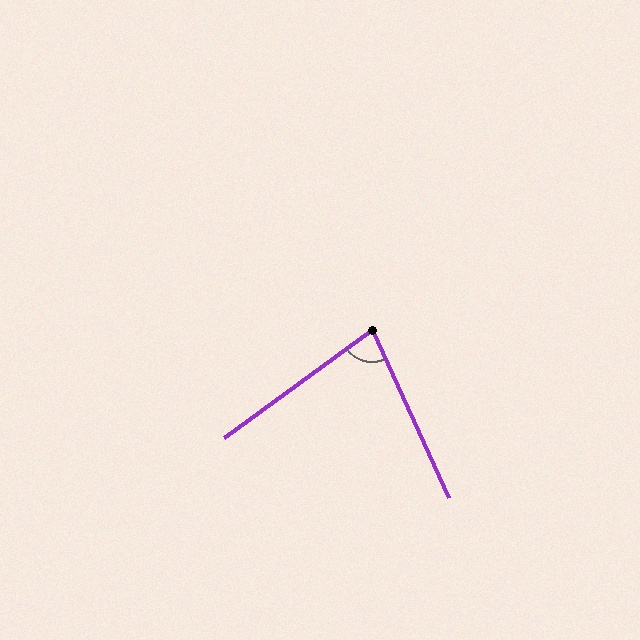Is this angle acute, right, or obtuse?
It is acute.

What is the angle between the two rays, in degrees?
Approximately 79 degrees.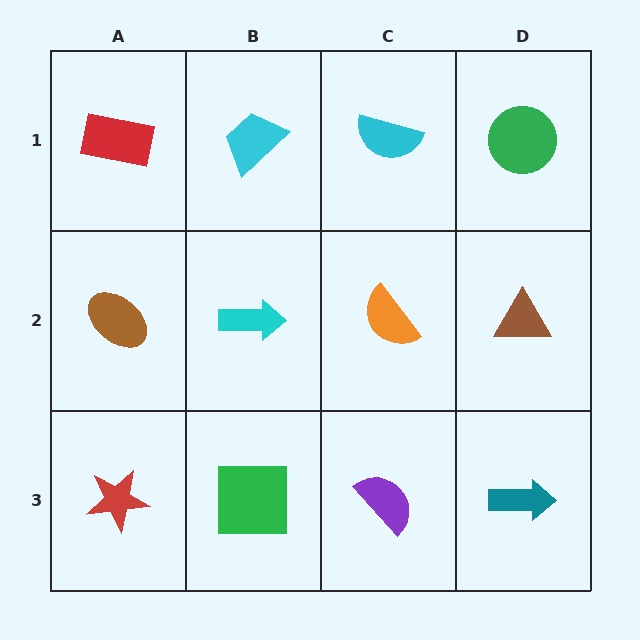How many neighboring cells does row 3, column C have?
3.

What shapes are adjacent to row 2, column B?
A cyan trapezoid (row 1, column B), a green square (row 3, column B), a brown ellipse (row 2, column A), an orange semicircle (row 2, column C).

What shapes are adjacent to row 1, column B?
A cyan arrow (row 2, column B), a red rectangle (row 1, column A), a cyan semicircle (row 1, column C).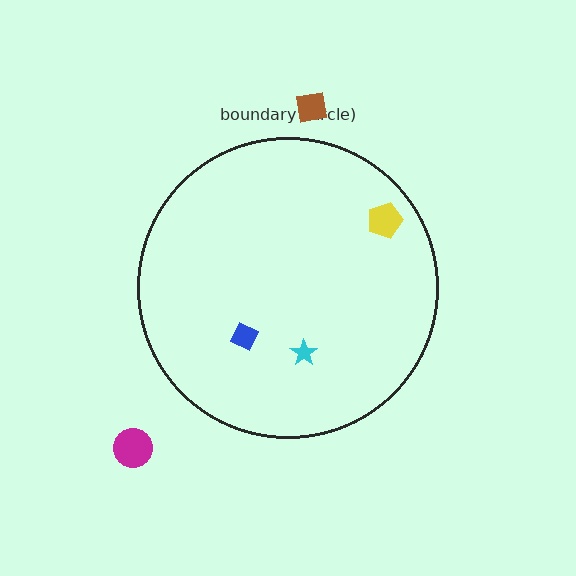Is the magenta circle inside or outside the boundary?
Outside.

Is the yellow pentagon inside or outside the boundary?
Inside.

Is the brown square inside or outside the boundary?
Outside.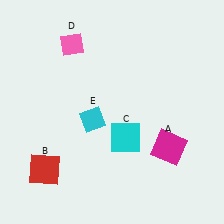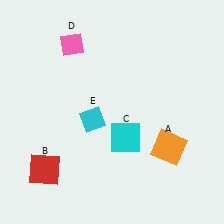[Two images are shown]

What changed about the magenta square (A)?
In Image 1, A is magenta. In Image 2, it changed to orange.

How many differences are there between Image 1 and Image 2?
There is 1 difference between the two images.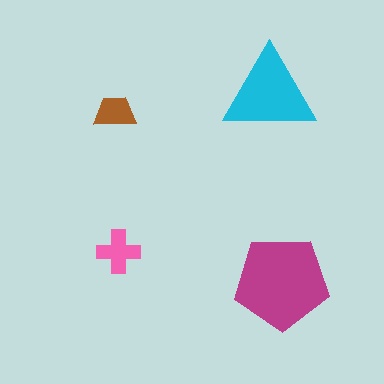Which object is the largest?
The magenta pentagon.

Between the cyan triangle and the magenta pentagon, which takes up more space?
The magenta pentagon.